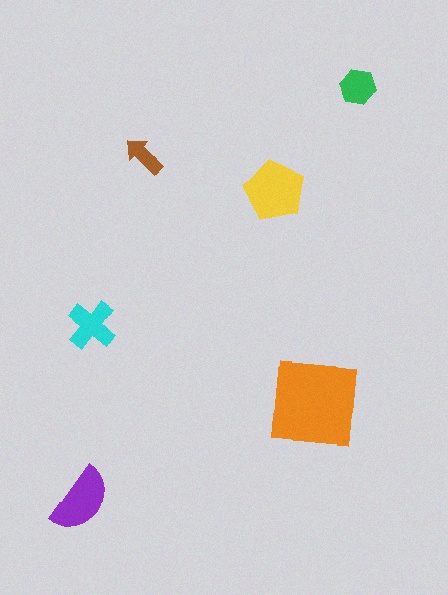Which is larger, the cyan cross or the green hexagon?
The cyan cross.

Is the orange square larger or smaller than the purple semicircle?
Larger.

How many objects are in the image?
There are 6 objects in the image.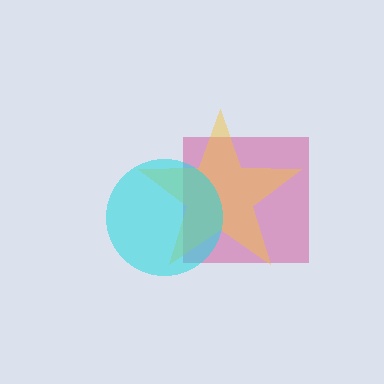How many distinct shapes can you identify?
There are 3 distinct shapes: a magenta square, a yellow star, a cyan circle.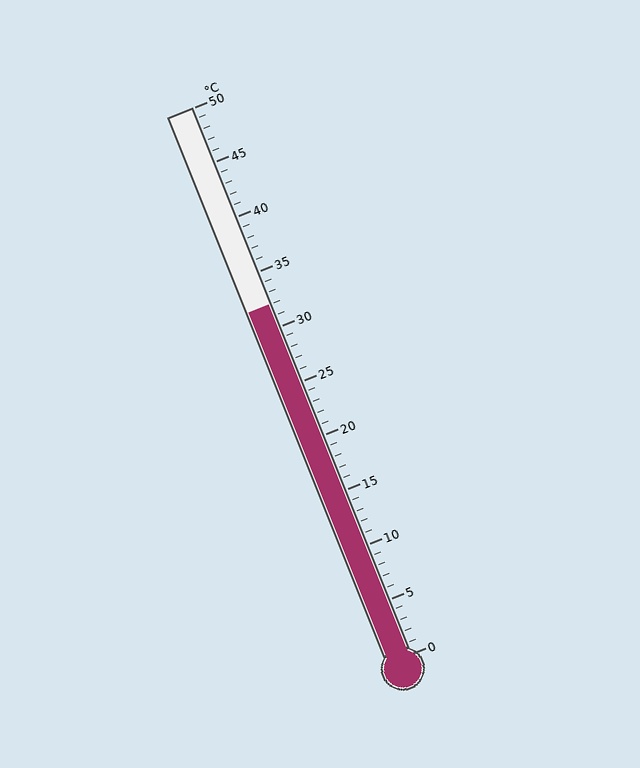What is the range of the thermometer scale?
The thermometer scale ranges from 0°C to 50°C.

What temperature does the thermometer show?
The thermometer shows approximately 32°C.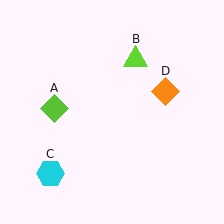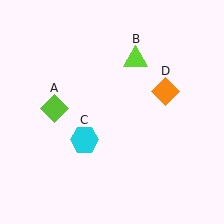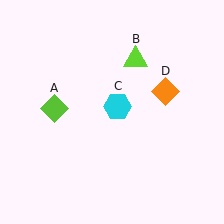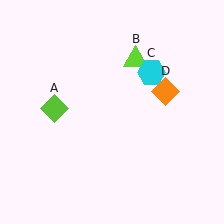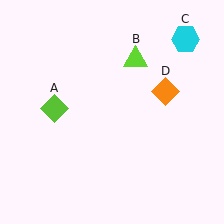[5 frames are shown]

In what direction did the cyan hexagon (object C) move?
The cyan hexagon (object C) moved up and to the right.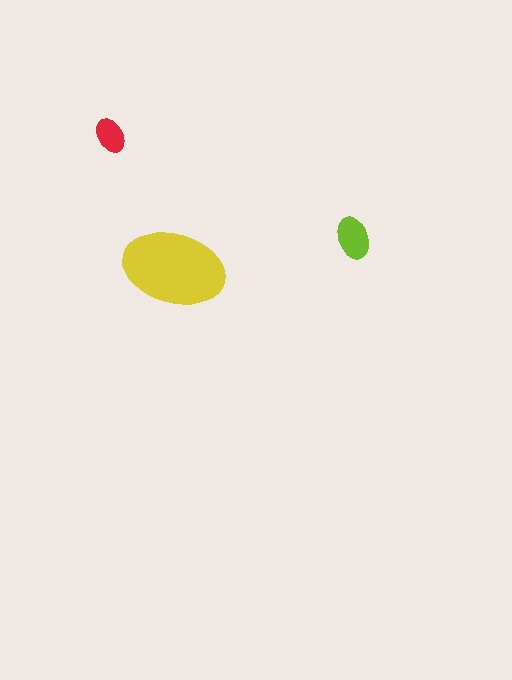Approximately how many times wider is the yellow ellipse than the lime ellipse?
About 2.5 times wider.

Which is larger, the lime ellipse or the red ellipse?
The lime one.